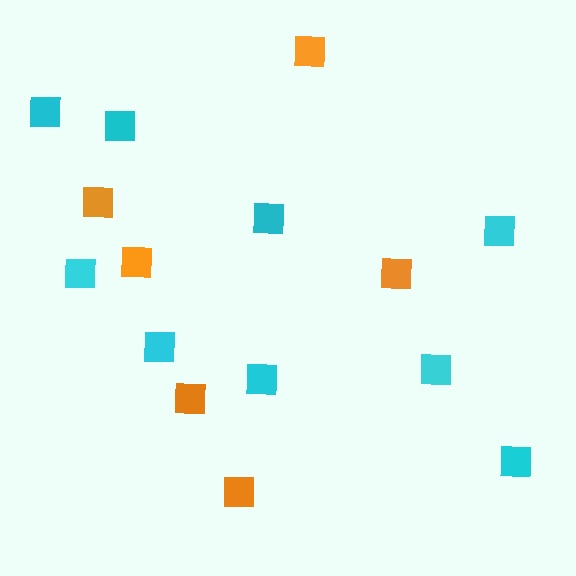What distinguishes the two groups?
There are 2 groups: one group of orange squares (6) and one group of cyan squares (9).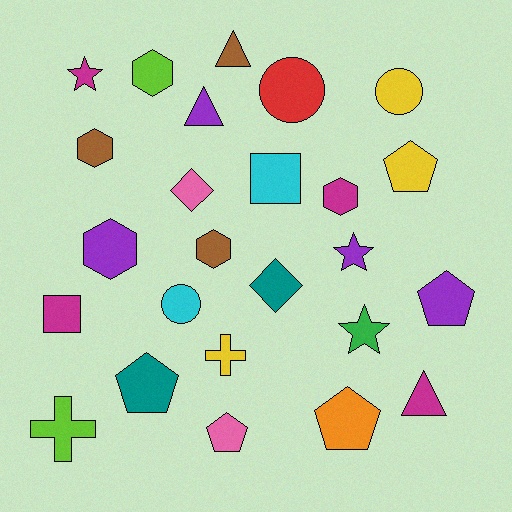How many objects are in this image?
There are 25 objects.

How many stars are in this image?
There are 3 stars.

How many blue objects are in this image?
There are no blue objects.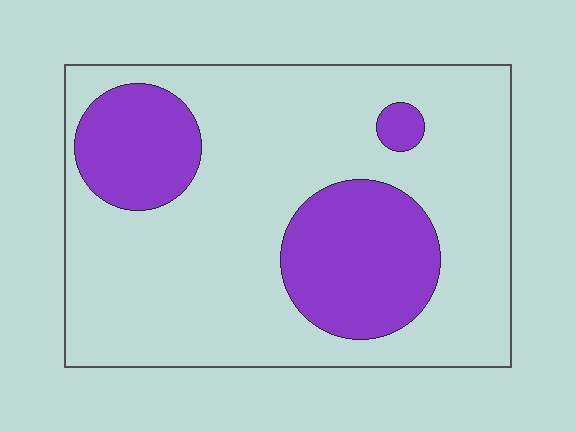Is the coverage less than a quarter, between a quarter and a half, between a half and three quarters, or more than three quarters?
Between a quarter and a half.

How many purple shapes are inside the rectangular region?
3.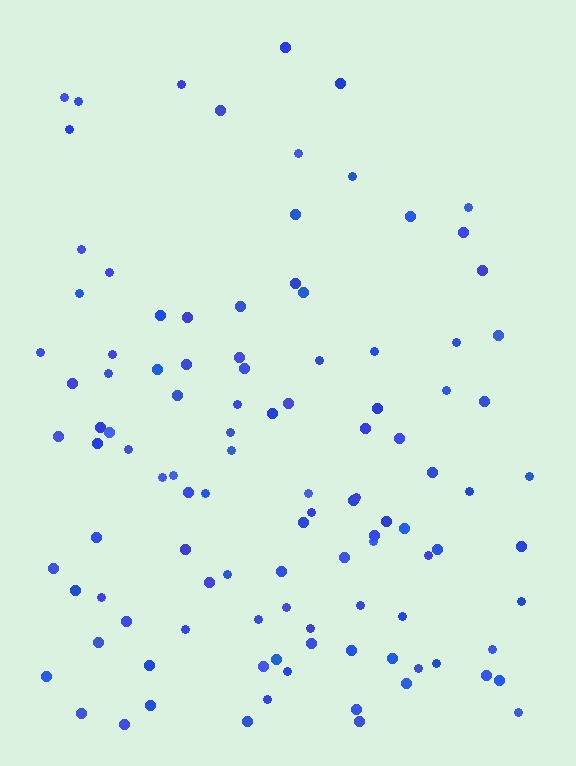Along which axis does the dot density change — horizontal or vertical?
Vertical.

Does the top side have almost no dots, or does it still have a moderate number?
Still a moderate number, just noticeably fewer than the bottom.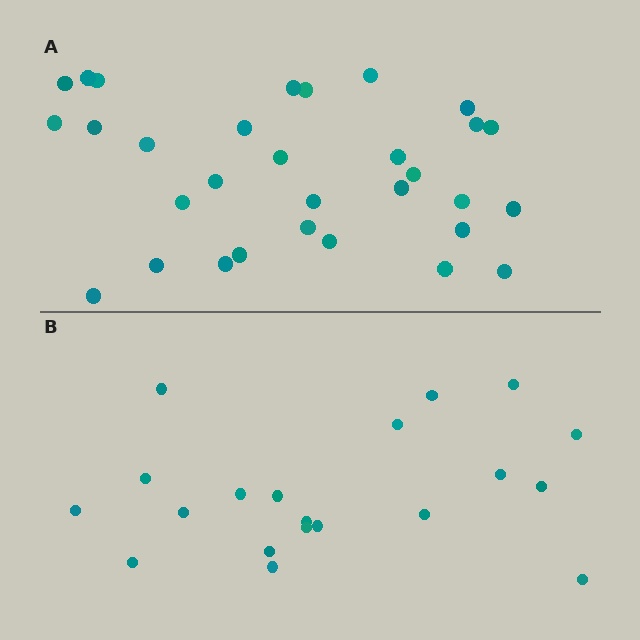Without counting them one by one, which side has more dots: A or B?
Region A (the top region) has more dots.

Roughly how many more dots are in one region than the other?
Region A has roughly 12 or so more dots than region B.